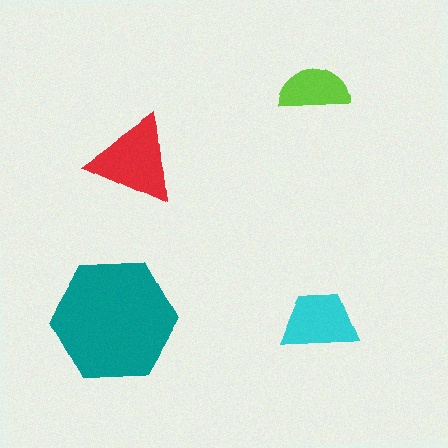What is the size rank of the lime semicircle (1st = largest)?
4th.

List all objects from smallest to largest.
The lime semicircle, the cyan trapezoid, the red triangle, the teal hexagon.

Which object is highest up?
The lime semicircle is topmost.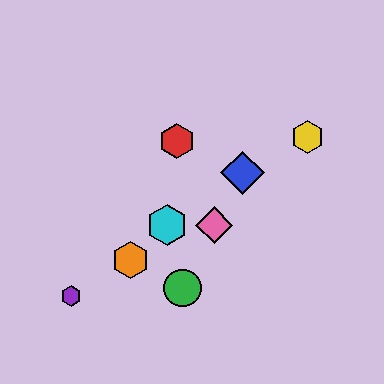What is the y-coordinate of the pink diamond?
The pink diamond is at y≈225.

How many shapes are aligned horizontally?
2 shapes (the cyan hexagon, the pink diamond) are aligned horizontally.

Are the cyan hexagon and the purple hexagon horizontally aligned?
No, the cyan hexagon is at y≈225 and the purple hexagon is at y≈296.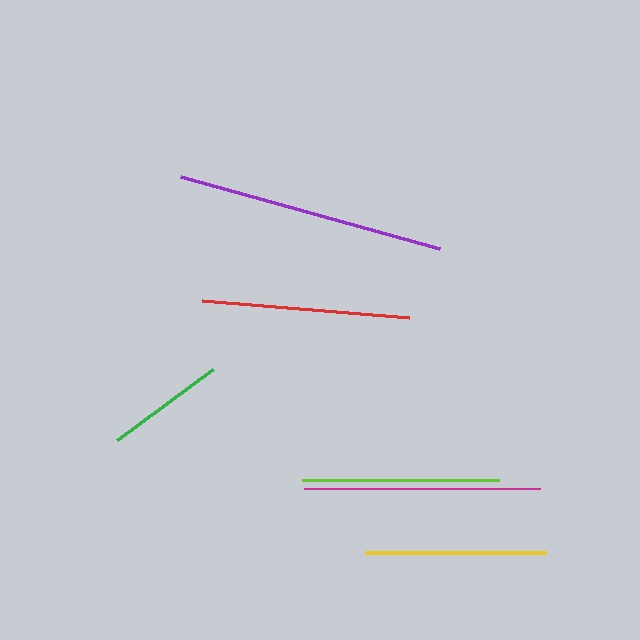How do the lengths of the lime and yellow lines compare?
The lime and yellow lines are approximately the same length.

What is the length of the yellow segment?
The yellow segment is approximately 181 pixels long.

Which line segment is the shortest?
The green line is the shortest at approximately 119 pixels.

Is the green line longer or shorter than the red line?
The red line is longer than the green line.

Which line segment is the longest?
The purple line is the longest at approximately 269 pixels.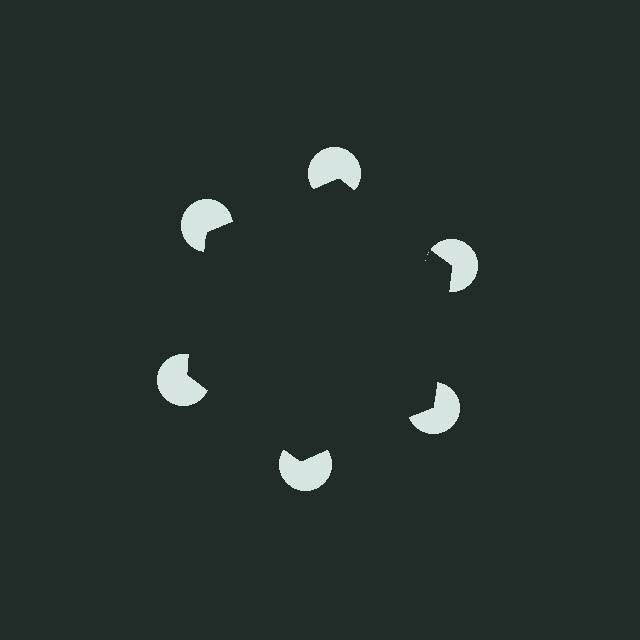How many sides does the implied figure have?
6 sides.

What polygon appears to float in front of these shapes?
An illusory hexagon — its edges are inferred from the aligned wedge cuts in the pac-man discs, not physically drawn.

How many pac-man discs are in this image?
There are 6 — one at each vertex of the illusory hexagon.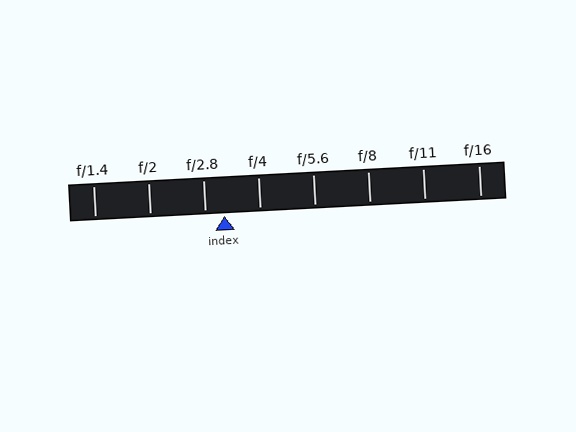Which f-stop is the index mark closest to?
The index mark is closest to f/2.8.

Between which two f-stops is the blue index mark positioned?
The index mark is between f/2.8 and f/4.